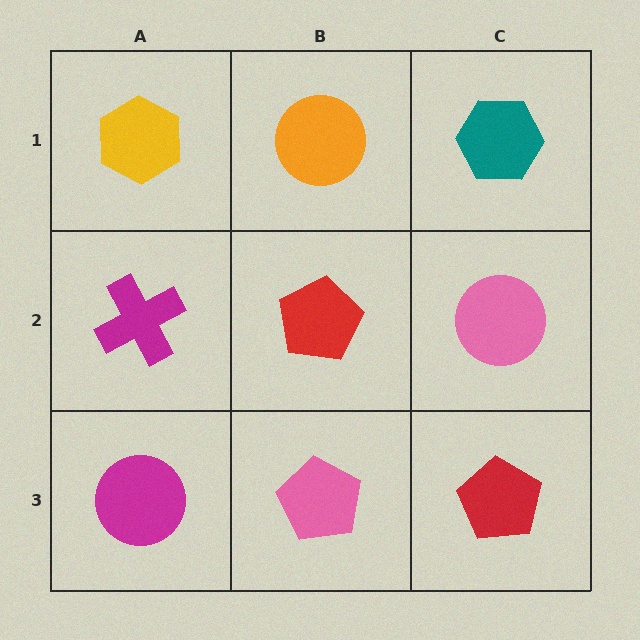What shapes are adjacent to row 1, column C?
A pink circle (row 2, column C), an orange circle (row 1, column B).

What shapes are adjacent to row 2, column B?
An orange circle (row 1, column B), a pink pentagon (row 3, column B), a magenta cross (row 2, column A), a pink circle (row 2, column C).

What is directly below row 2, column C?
A red pentagon.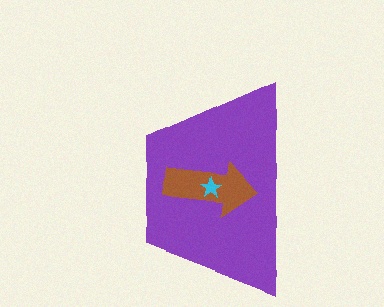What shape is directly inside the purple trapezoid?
The brown arrow.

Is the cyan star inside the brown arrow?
Yes.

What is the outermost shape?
The purple trapezoid.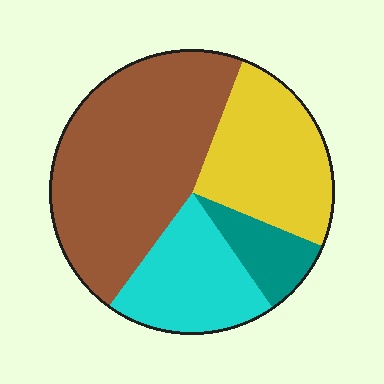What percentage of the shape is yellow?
Yellow covers around 25% of the shape.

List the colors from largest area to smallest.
From largest to smallest: brown, yellow, cyan, teal.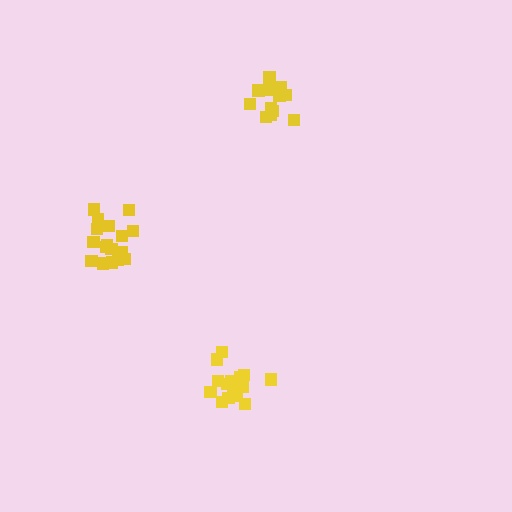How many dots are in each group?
Group 1: 15 dots, Group 2: 18 dots, Group 3: 19 dots (52 total).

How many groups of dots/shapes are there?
There are 3 groups.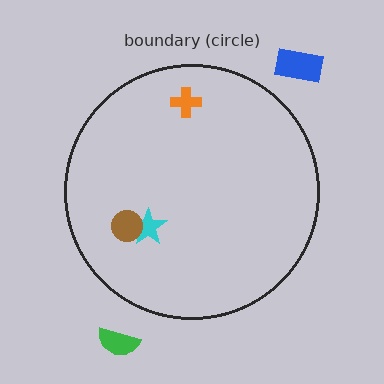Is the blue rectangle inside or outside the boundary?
Outside.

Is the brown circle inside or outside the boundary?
Inside.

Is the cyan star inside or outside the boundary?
Inside.